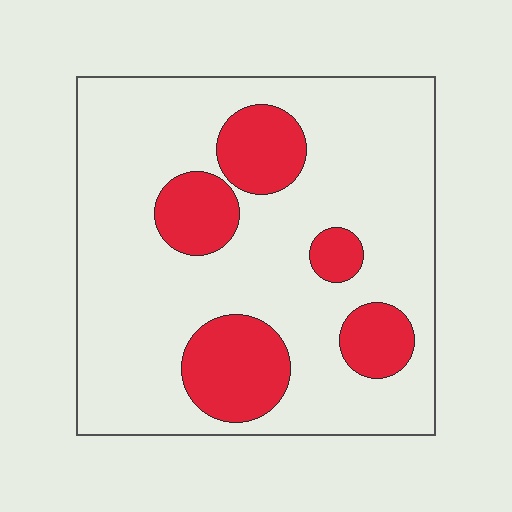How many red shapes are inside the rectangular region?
5.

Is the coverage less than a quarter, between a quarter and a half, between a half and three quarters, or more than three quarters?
Less than a quarter.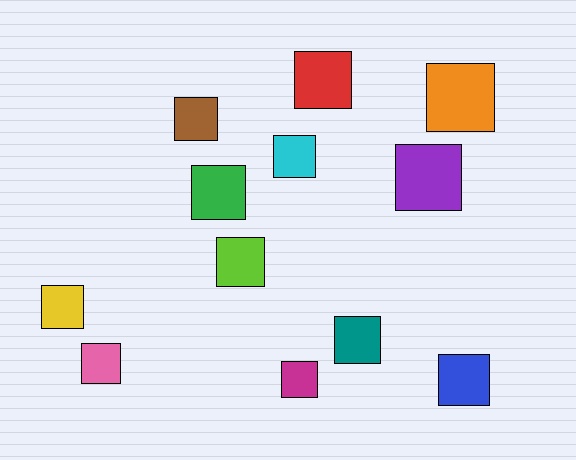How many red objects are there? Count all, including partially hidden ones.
There is 1 red object.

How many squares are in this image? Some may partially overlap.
There are 12 squares.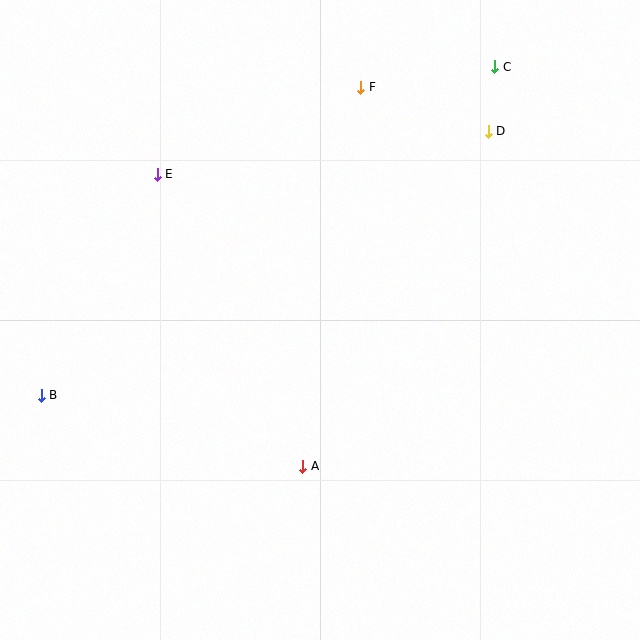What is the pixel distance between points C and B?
The distance between C and B is 560 pixels.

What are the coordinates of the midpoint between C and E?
The midpoint between C and E is at (326, 120).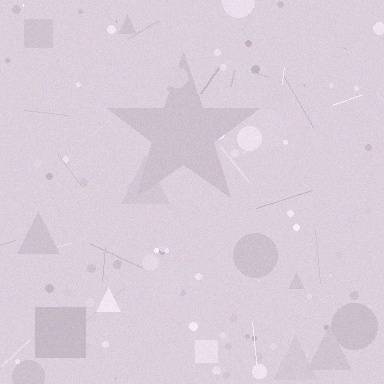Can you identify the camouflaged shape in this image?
The camouflaged shape is a star.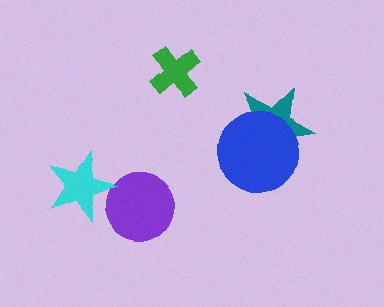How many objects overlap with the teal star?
1 object overlaps with the teal star.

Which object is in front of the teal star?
The blue circle is in front of the teal star.